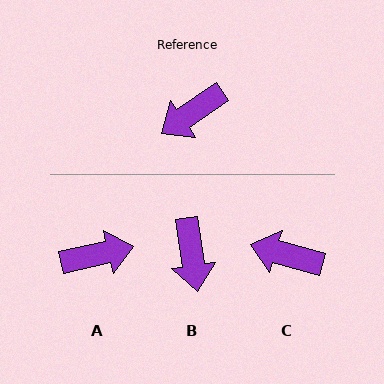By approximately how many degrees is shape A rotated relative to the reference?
Approximately 158 degrees counter-clockwise.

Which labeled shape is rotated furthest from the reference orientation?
A, about 158 degrees away.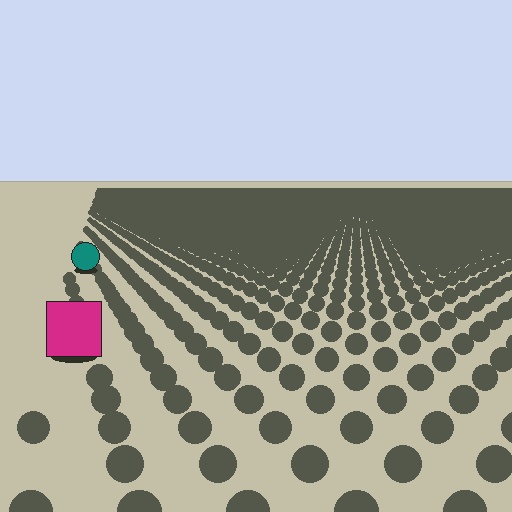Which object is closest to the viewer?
The magenta square is closest. The texture marks near it are larger and more spread out.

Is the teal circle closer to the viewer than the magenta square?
No. The magenta square is closer — you can tell from the texture gradient: the ground texture is coarser near it.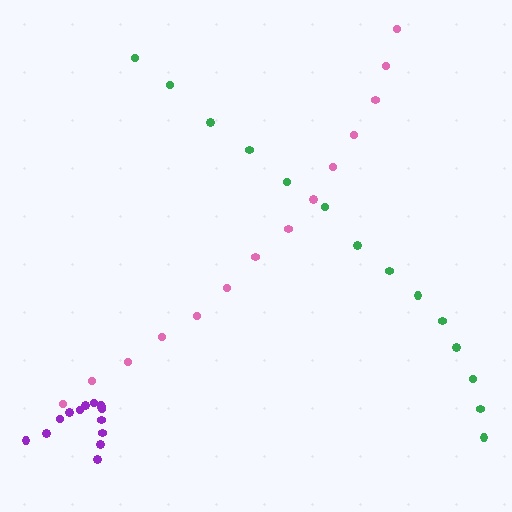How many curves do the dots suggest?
There are 3 distinct paths.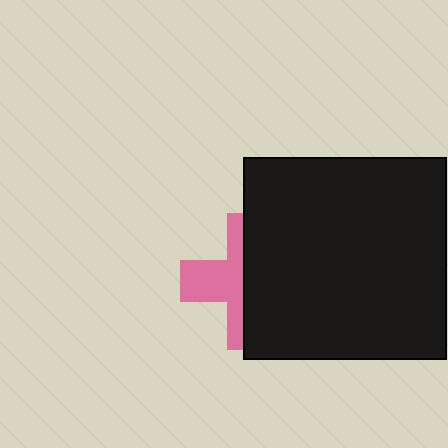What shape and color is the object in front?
The object in front is a black square.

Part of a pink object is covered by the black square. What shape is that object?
It is a cross.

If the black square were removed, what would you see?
You would see the complete pink cross.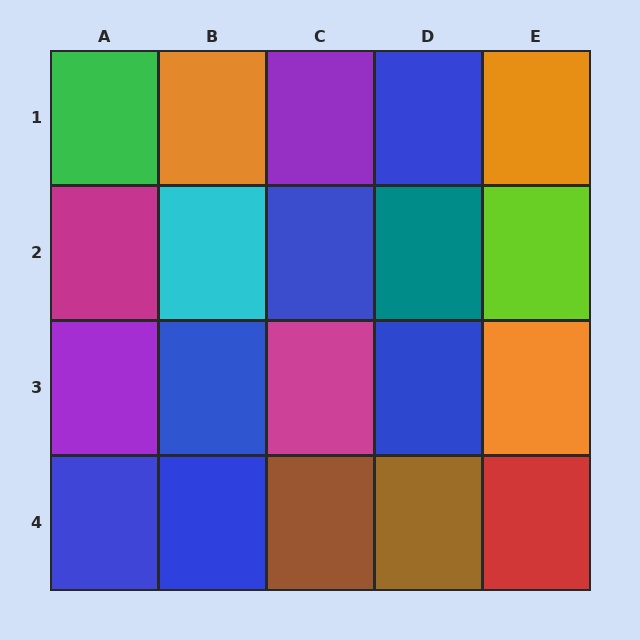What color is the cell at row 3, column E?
Orange.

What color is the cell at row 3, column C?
Magenta.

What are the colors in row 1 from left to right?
Green, orange, purple, blue, orange.